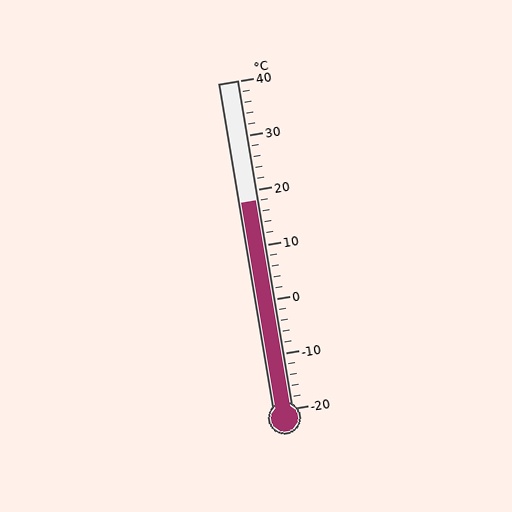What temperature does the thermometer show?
The thermometer shows approximately 18°C.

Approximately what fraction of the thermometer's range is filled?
The thermometer is filled to approximately 65% of its range.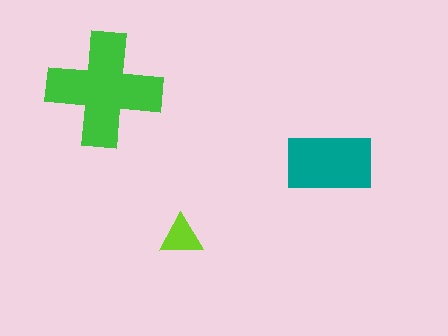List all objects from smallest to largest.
The lime triangle, the teal rectangle, the green cross.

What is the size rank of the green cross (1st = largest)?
1st.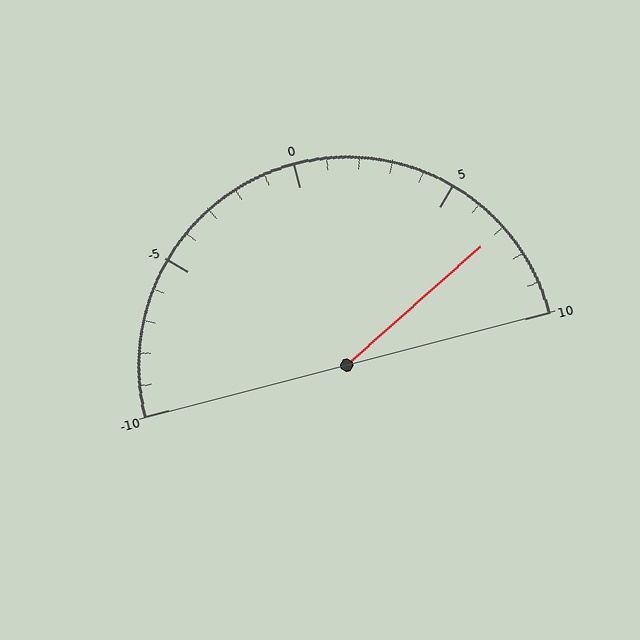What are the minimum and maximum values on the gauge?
The gauge ranges from -10 to 10.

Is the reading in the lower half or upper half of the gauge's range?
The reading is in the upper half of the range (-10 to 10).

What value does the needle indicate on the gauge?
The needle indicates approximately 7.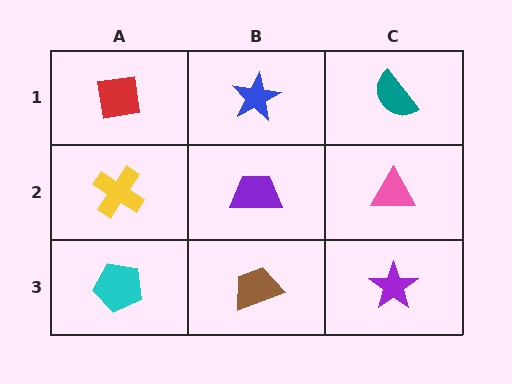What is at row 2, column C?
A pink triangle.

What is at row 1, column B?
A blue star.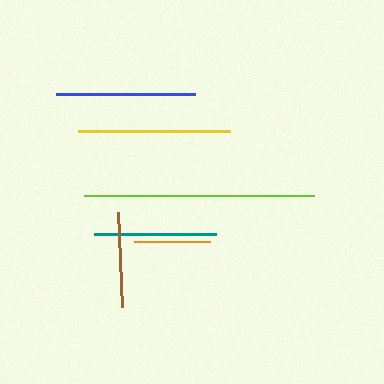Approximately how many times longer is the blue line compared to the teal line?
The blue line is approximately 1.1 times the length of the teal line.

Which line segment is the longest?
The lime line is the longest at approximately 230 pixels.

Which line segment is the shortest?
The orange line is the shortest at approximately 75 pixels.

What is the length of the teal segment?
The teal segment is approximately 121 pixels long.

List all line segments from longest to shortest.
From longest to shortest: lime, yellow, blue, teal, brown, orange.